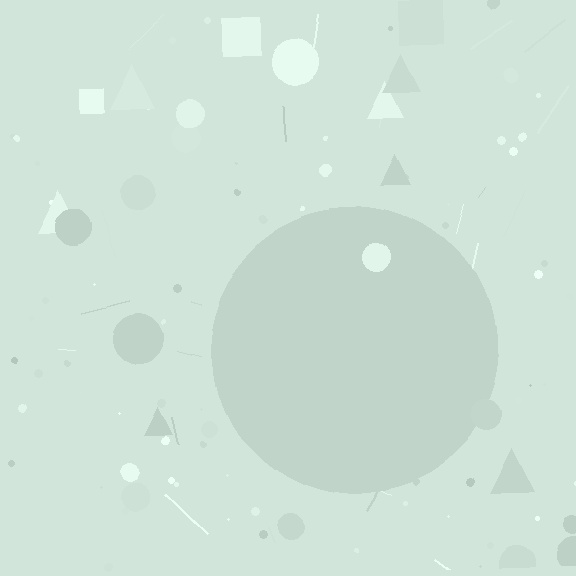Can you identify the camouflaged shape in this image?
The camouflaged shape is a circle.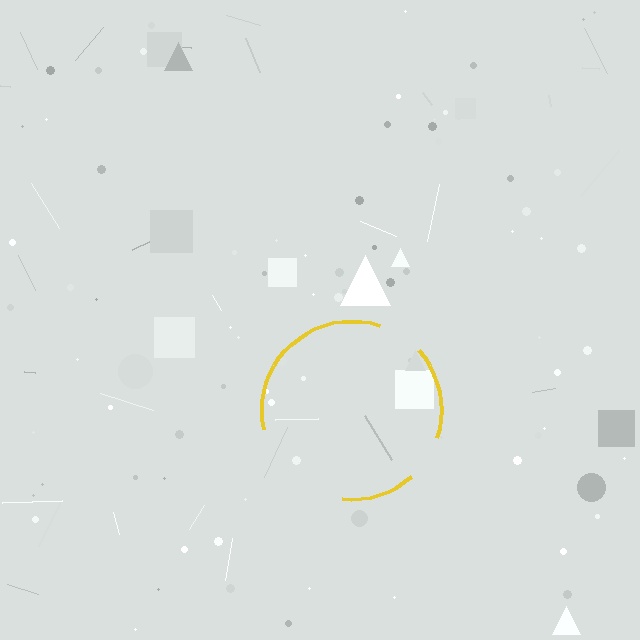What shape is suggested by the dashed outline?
The dashed outline suggests a circle.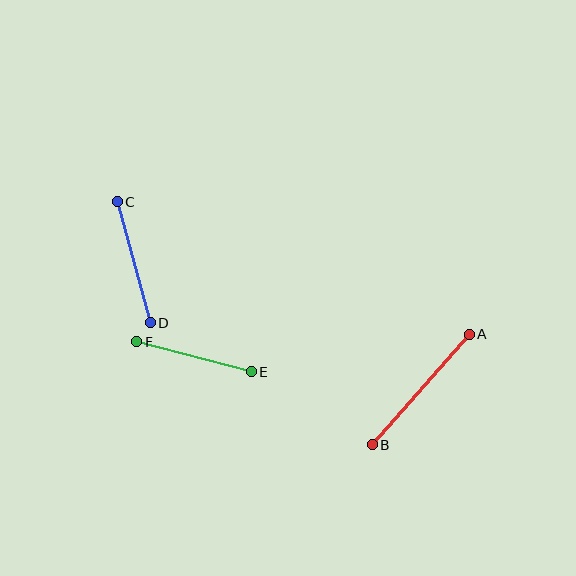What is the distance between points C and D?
The distance is approximately 126 pixels.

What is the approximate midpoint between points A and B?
The midpoint is at approximately (421, 389) pixels.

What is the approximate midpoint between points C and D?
The midpoint is at approximately (134, 262) pixels.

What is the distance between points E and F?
The distance is approximately 118 pixels.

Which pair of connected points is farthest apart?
Points A and B are farthest apart.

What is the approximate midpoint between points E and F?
The midpoint is at approximately (194, 357) pixels.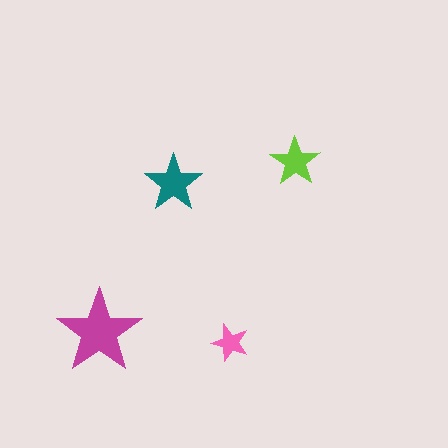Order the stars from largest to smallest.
the magenta one, the teal one, the lime one, the pink one.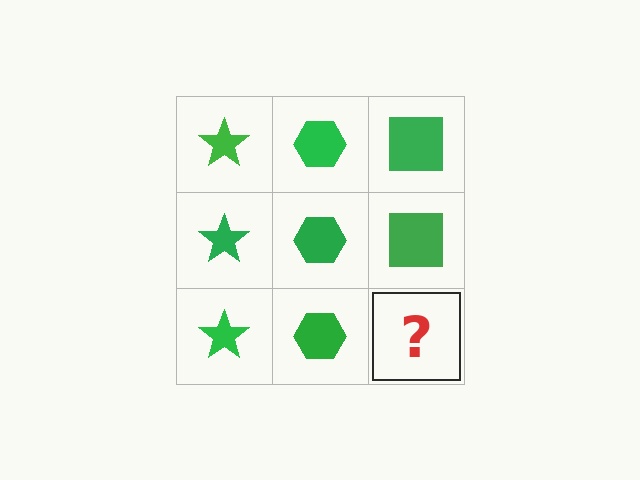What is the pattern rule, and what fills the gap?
The rule is that each column has a consistent shape. The gap should be filled with a green square.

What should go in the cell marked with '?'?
The missing cell should contain a green square.